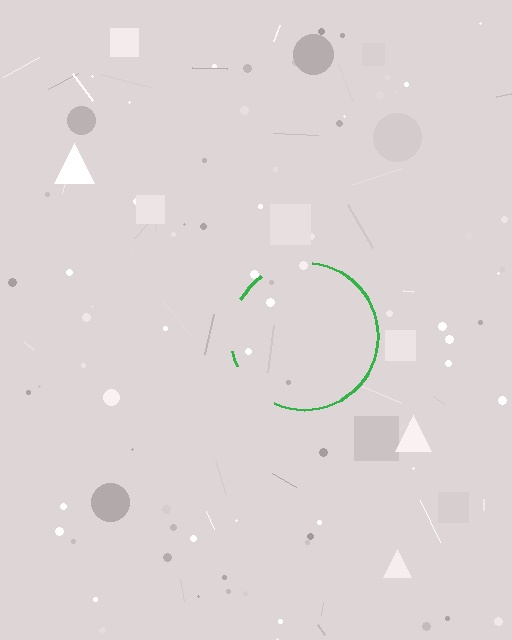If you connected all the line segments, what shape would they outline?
They would outline a circle.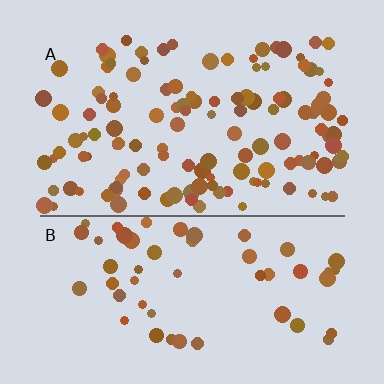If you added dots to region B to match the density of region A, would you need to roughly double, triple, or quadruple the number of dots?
Approximately double.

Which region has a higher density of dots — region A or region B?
A (the top).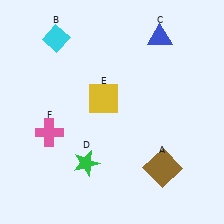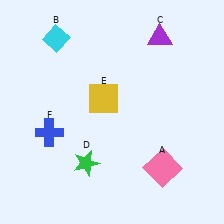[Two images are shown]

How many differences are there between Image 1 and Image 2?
There are 3 differences between the two images.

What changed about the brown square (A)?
In Image 1, A is brown. In Image 2, it changed to pink.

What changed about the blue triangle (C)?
In Image 1, C is blue. In Image 2, it changed to purple.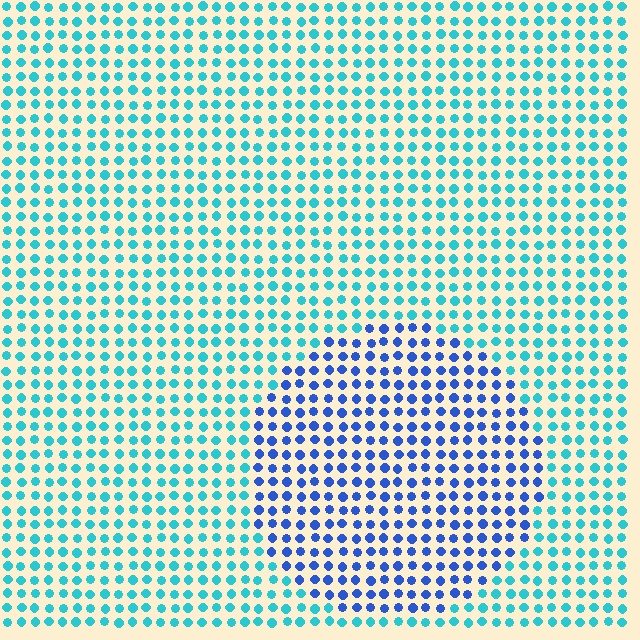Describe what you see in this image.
The image is filled with small cyan elements in a uniform arrangement. A circle-shaped region is visible where the elements are tinted to a slightly different hue, forming a subtle color boundary.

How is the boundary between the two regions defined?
The boundary is defined purely by a slight shift in hue (about 41 degrees). Spacing, size, and orientation are identical on both sides.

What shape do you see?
I see a circle.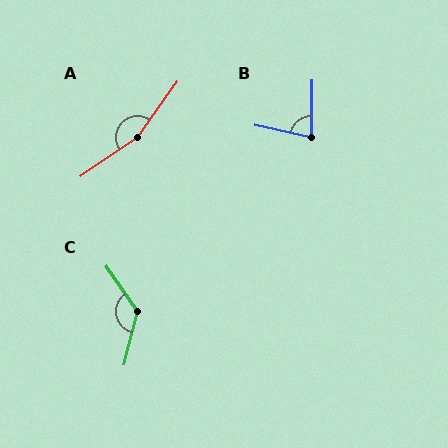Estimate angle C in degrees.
Approximately 132 degrees.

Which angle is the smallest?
B, at approximately 77 degrees.